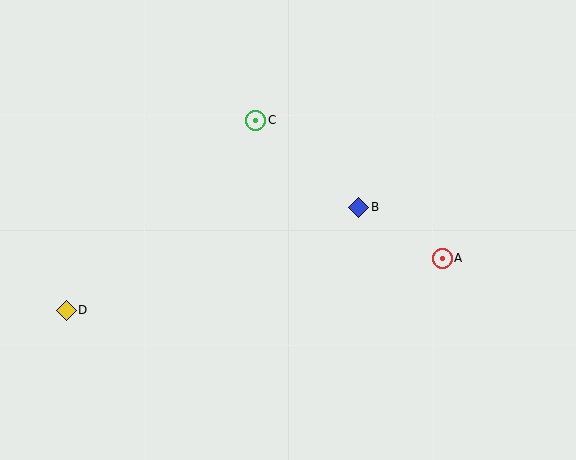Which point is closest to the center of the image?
Point B at (359, 207) is closest to the center.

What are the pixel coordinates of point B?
Point B is at (359, 207).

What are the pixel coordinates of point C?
Point C is at (256, 120).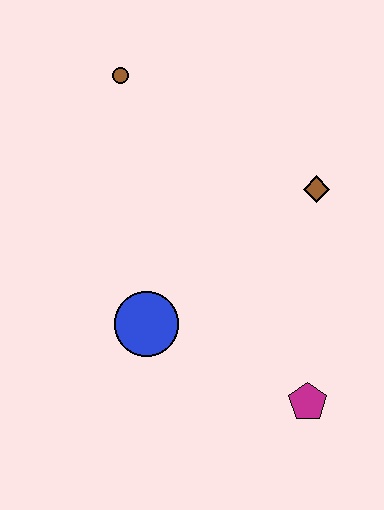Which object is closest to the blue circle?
The magenta pentagon is closest to the blue circle.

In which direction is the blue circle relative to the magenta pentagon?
The blue circle is to the left of the magenta pentagon.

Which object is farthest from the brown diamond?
The brown circle is farthest from the brown diamond.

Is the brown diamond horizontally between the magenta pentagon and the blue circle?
No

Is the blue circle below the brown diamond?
Yes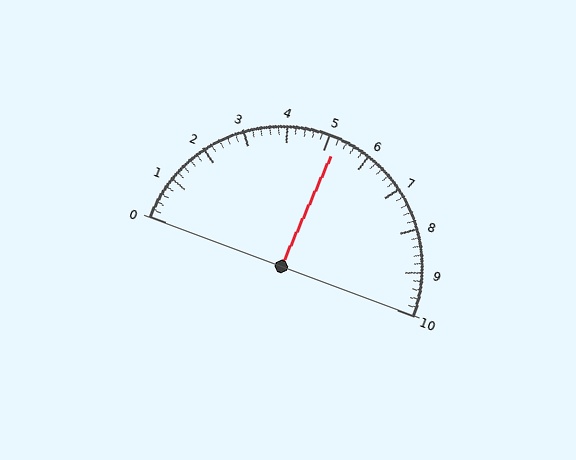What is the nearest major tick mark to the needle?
The nearest major tick mark is 5.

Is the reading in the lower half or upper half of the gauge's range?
The reading is in the upper half of the range (0 to 10).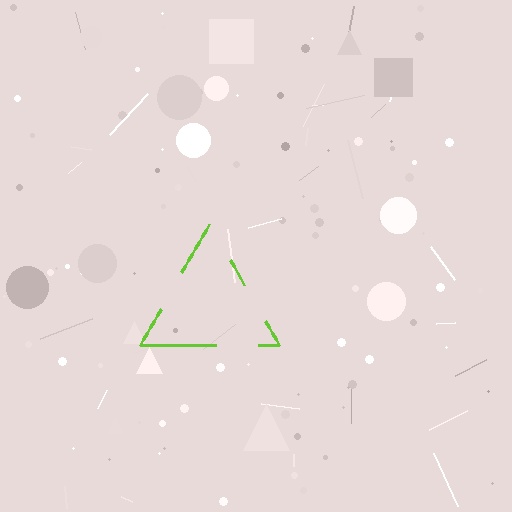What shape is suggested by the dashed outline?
The dashed outline suggests a triangle.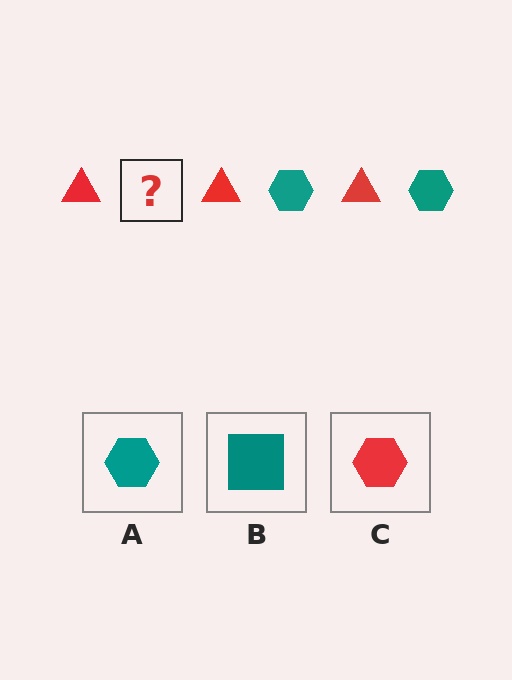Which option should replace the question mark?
Option A.